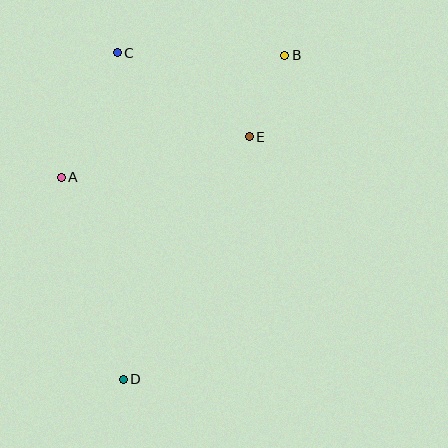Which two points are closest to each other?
Points B and E are closest to each other.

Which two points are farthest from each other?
Points B and D are farthest from each other.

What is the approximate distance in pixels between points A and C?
The distance between A and C is approximately 137 pixels.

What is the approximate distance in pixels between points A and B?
The distance between A and B is approximately 255 pixels.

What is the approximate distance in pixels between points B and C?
The distance between B and C is approximately 168 pixels.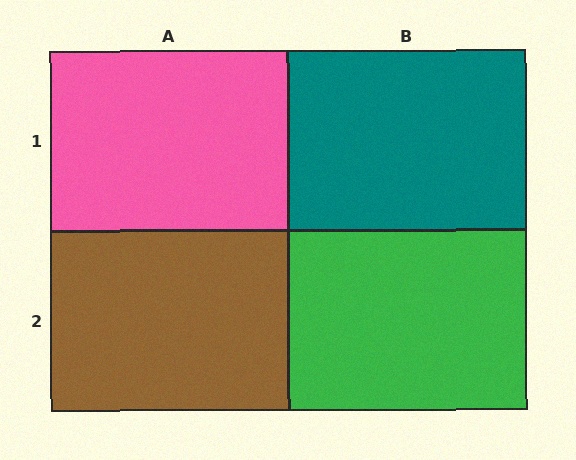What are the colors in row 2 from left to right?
Brown, green.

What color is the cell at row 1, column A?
Pink.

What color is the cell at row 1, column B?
Teal.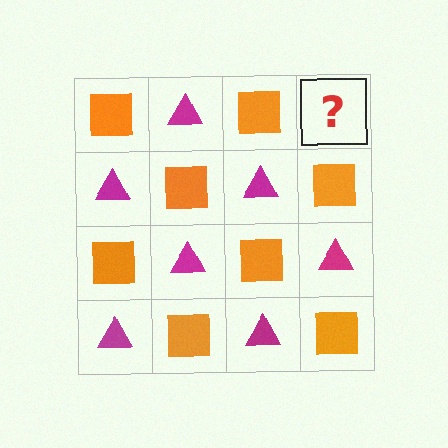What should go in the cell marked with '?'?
The missing cell should contain a magenta triangle.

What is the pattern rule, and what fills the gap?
The rule is that it alternates orange square and magenta triangle in a checkerboard pattern. The gap should be filled with a magenta triangle.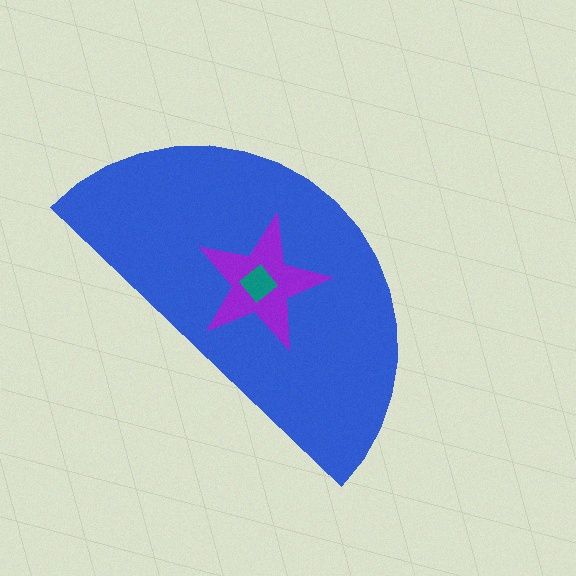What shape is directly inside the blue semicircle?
The purple star.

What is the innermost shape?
The teal diamond.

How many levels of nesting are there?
3.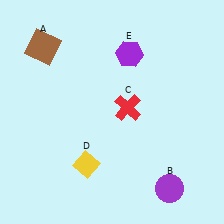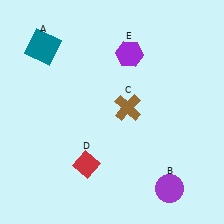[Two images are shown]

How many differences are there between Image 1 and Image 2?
There are 3 differences between the two images.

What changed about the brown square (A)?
In Image 1, A is brown. In Image 2, it changed to teal.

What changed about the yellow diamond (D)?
In Image 1, D is yellow. In Image 2, it changed to red.